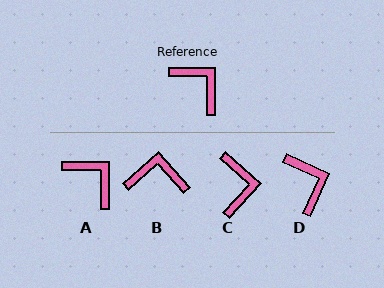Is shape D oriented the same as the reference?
No, it is off by about 24 degrees.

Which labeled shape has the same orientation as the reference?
A.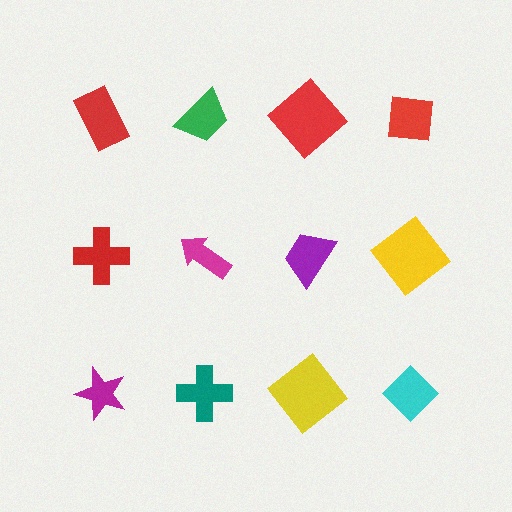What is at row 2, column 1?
A red cross.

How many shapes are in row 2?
4 shapes.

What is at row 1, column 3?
A red diamond.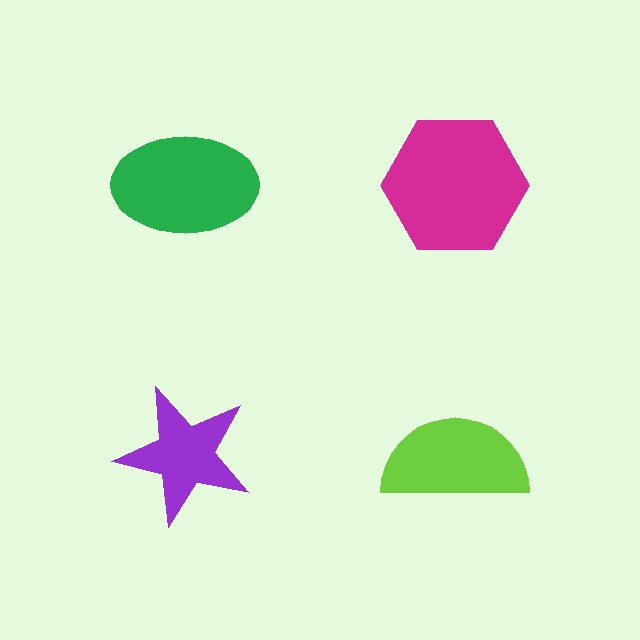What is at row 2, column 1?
A purple star.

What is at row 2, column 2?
A lime semicircle.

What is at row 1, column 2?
A magenta hexagon.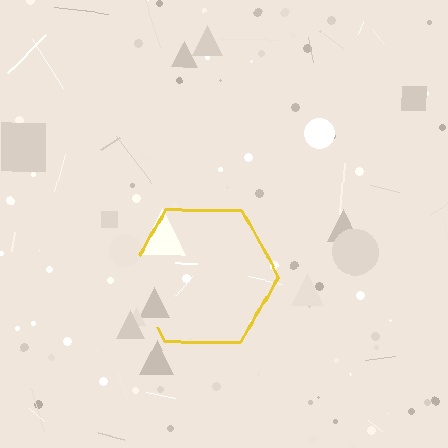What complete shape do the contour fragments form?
The contour fragments form a hexagon.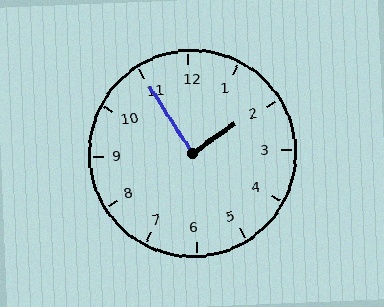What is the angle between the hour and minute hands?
Approximately 88 degrees.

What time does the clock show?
1:55.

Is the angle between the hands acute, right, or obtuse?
It is right.